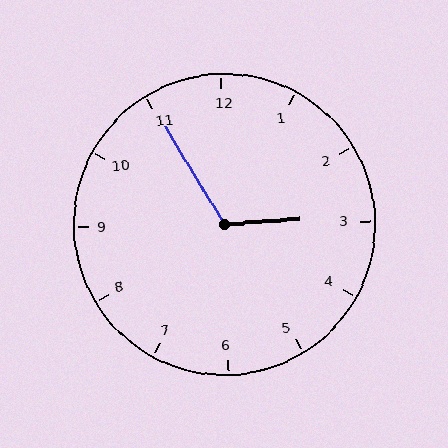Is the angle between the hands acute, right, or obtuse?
It is obtuse.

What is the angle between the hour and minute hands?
Approximately 118 degrees.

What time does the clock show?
2:55.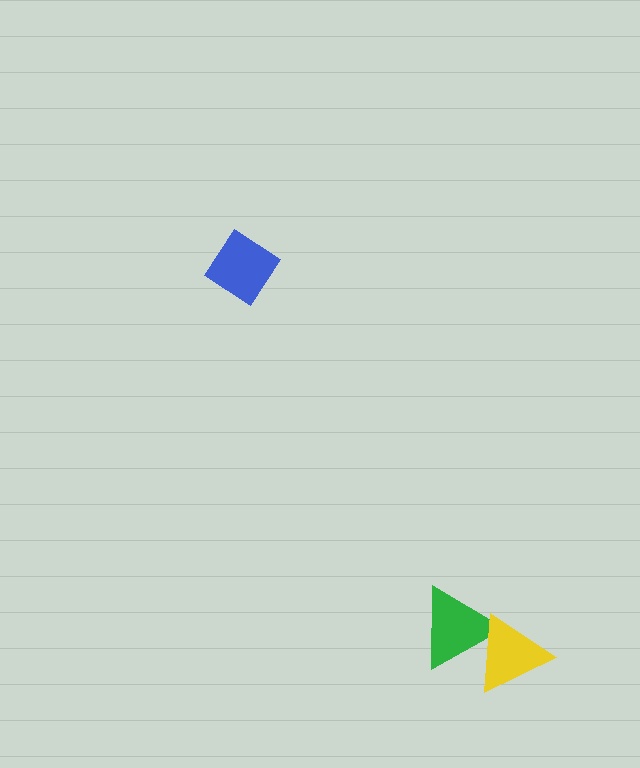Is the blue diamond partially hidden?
No, no other shape covers it.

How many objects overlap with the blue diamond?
0 objects overlap with the blue diamond.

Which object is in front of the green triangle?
The yellow triangle is in front of the green triangle.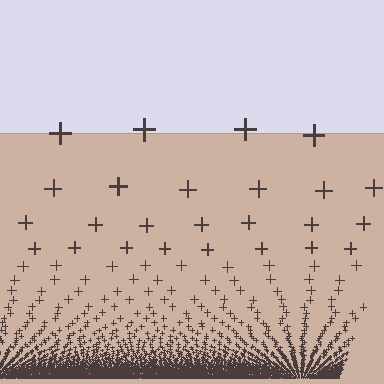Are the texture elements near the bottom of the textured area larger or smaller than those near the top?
Smaller. The gradient is inverted — elements near the bottom are smaller and denser.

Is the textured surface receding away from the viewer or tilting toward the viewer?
The surface appears to tilt toward the viewer. Texture elements get larger and sparser toward the top.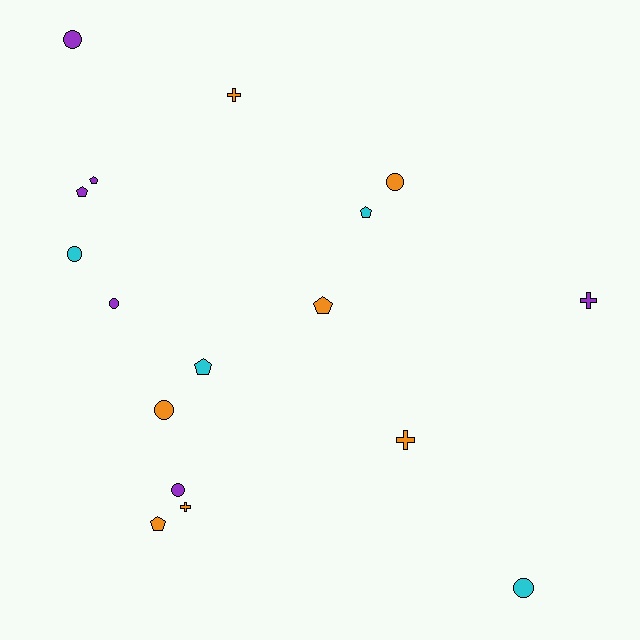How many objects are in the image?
There are 17 objects.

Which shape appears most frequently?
Circle, with 7 objects.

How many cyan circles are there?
There are 2 cyan circles.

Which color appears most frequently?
Orange, with 7 objects.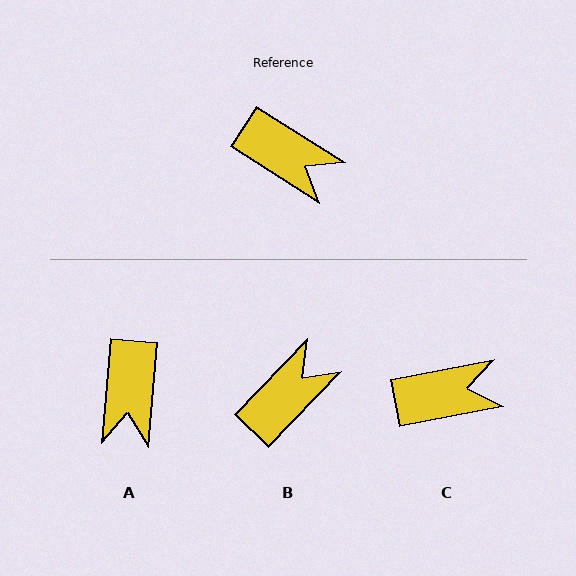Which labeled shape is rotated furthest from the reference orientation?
B, about 78 degrees away.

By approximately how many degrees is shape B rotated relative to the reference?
Approximately 78 degrees counter-clockwise.